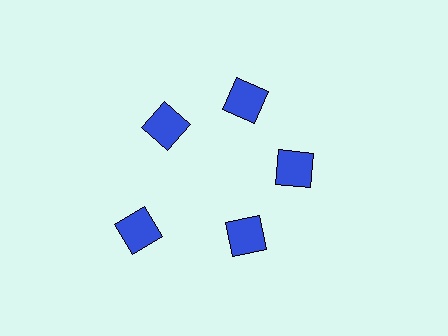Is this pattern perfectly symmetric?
No. The 5 blue diamonds are arranged in a ring, but one element near the 8 o'clock position is pushed outward from the center, breaking the 5-fold rotational symmetry.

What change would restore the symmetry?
The symmetry would be restored by moving it inward, back onto the ring so that all 5 diamonds sit at equal angles and equal distance from the center.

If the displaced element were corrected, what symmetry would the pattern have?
It would have 5-fold rotational symmetry — the pattern would map onto itself every 72 degrees.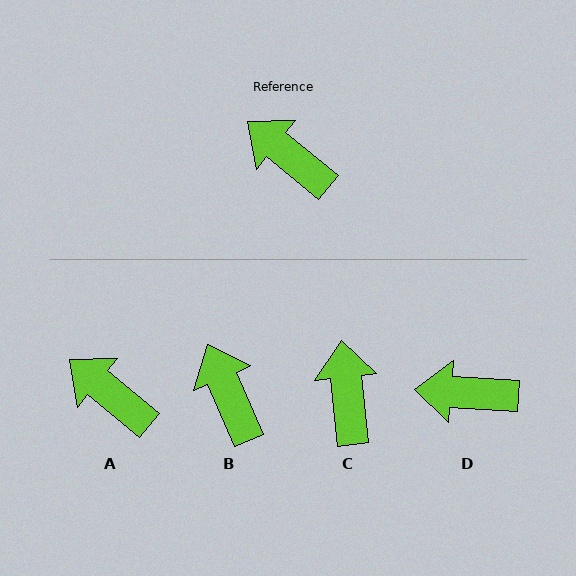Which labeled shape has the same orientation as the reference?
A.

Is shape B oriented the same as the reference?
No, it is off by about 27 degrees.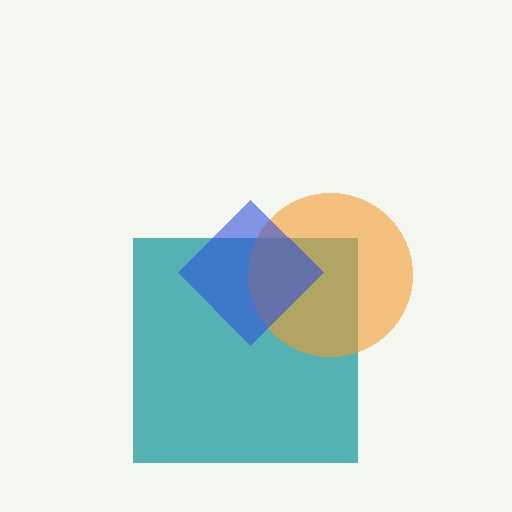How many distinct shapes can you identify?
There are 3 distinct shapes: a teal square, an orange circle, a blue diamond.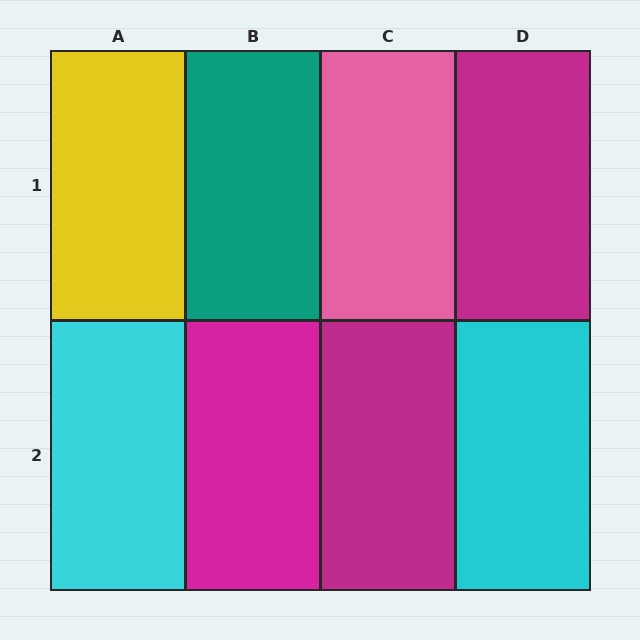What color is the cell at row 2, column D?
Cyan.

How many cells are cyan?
2 cells are cyan.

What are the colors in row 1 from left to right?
Yellow, teal, pink, magenta.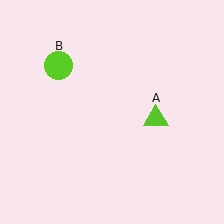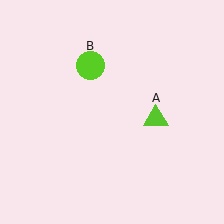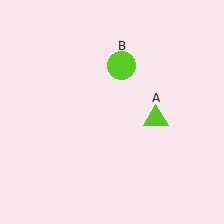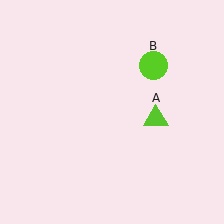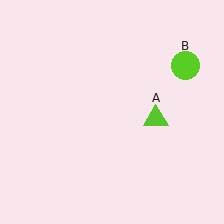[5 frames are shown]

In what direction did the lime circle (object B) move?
The lime circle (object B) moved right.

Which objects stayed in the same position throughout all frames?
Lime triangle (object A) remained stationary.